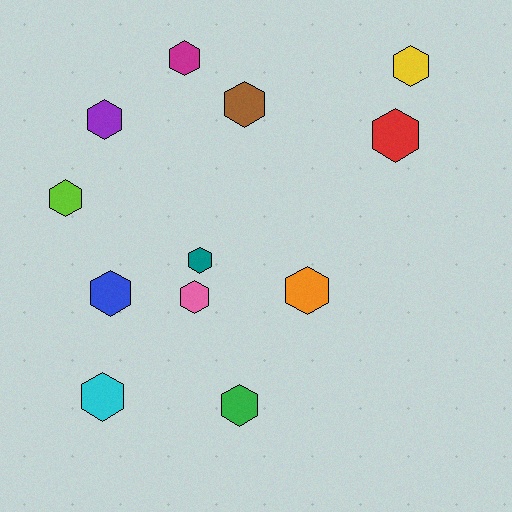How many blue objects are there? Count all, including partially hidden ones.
There is 1 blue object.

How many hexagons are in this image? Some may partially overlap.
There are 12 hexagons.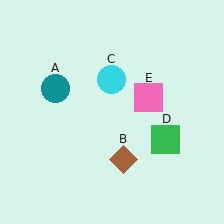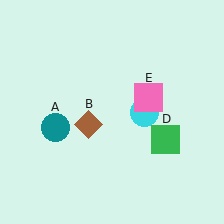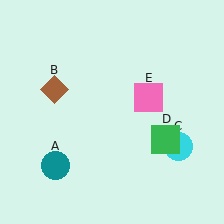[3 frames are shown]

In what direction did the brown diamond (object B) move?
The brown diamond (object B) moved up and to the left.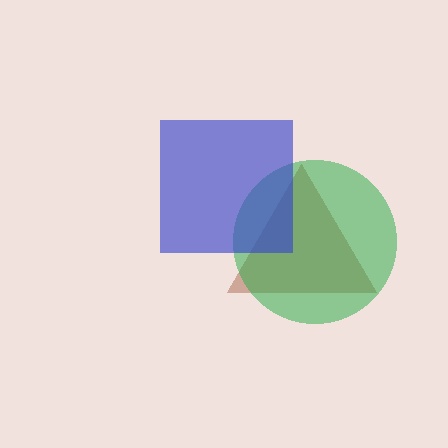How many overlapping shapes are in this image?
There are 3 overlapping shapes in the image.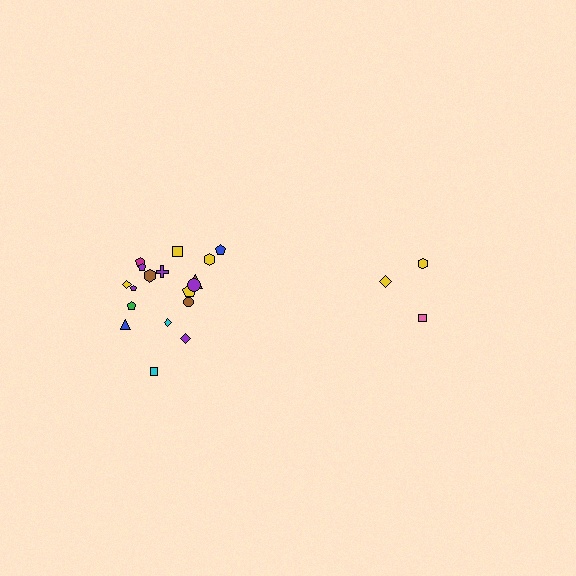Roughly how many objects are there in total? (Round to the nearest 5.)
Roughly 20 objects in total.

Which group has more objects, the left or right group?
The left group.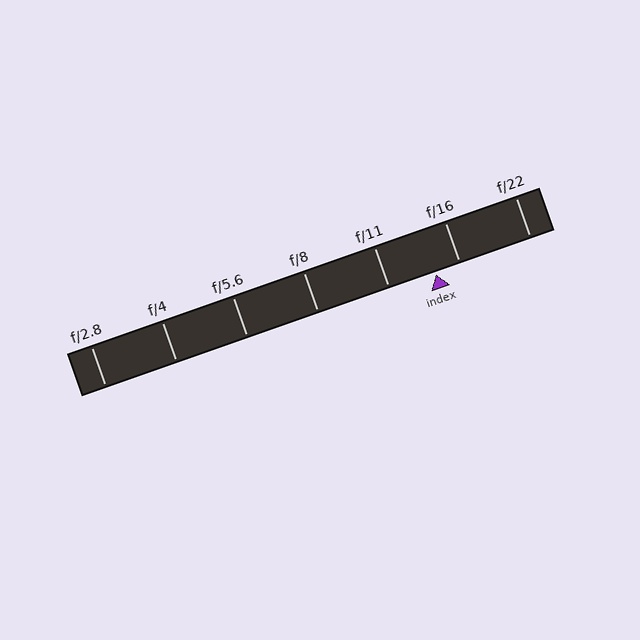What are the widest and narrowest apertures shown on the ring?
The widest aperture shown is f/2.8 and the narrowest is f/22.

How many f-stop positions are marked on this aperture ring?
There are 7 f-stop positions marked.